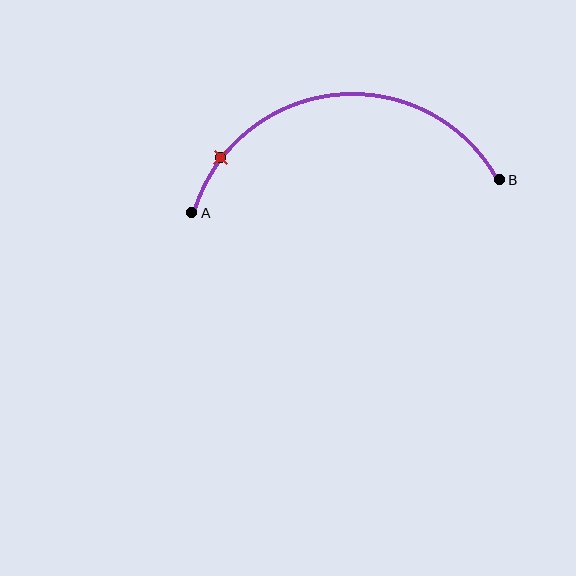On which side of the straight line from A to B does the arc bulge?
The arc bulges above the straight line connecting A and B.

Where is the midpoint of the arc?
The arc midpoint is the point on the curve farthest from the straight line joining A and B. It sits above that line.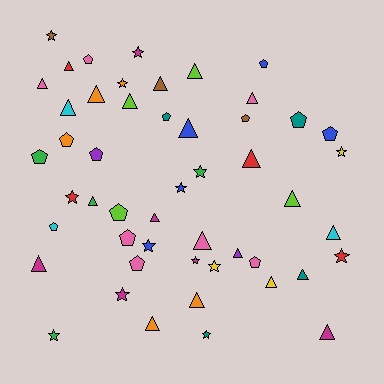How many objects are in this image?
There are 50 objects.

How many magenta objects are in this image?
There are 6 magenta objects.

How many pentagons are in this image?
There are 14 pentagons.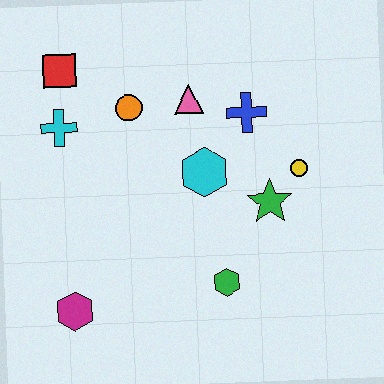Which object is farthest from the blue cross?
The magenta hexagon is farthest from the blue cross.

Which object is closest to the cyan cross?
The red square is closest to the cyan cross.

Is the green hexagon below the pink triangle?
Yes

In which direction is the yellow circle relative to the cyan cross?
The yellow circle is to the right of the cyan cross.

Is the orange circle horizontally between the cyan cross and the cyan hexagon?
Yes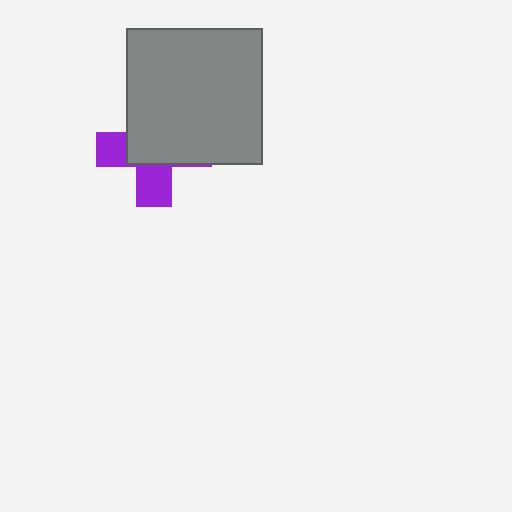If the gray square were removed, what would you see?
You would see the complete purple cross.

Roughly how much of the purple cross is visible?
A small part of it is visible (roughly 38%).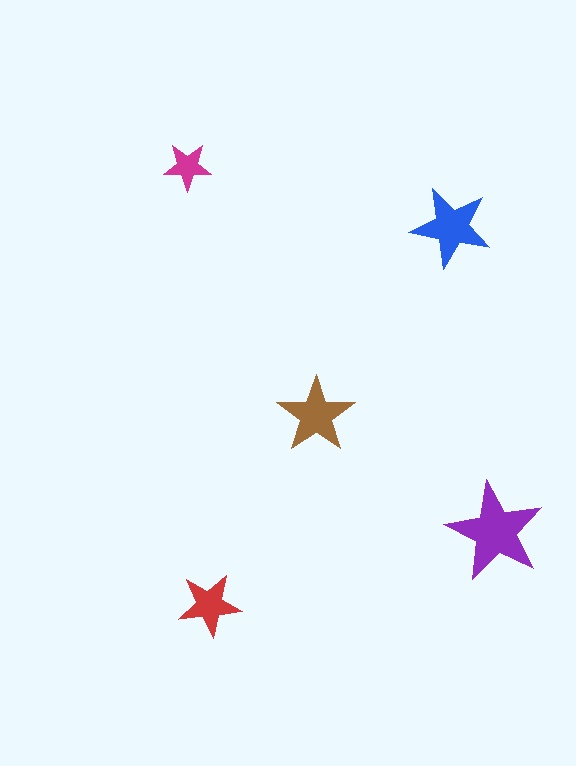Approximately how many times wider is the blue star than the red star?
About 1.5 times wider.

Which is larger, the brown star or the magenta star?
The brown one.